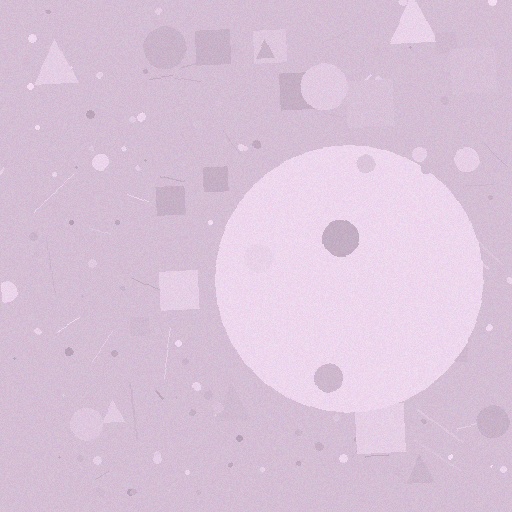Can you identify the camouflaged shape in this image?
The camouflaged shape is a circle.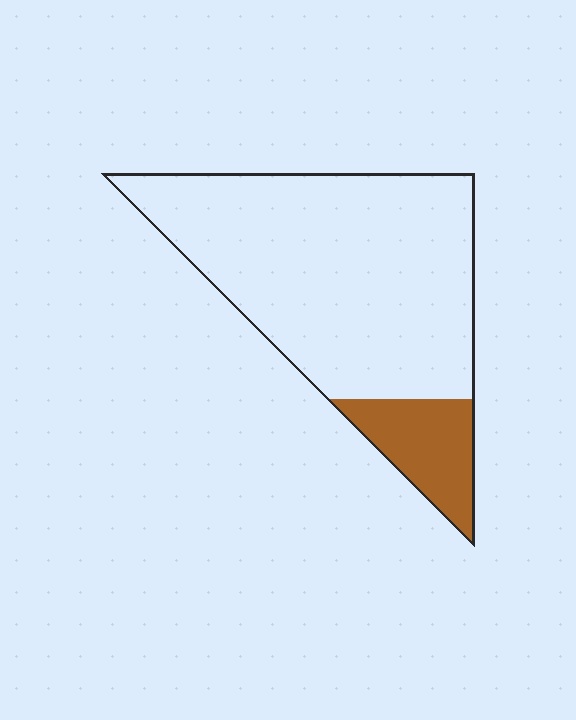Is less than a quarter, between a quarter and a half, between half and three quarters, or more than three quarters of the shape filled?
Less than a quarter.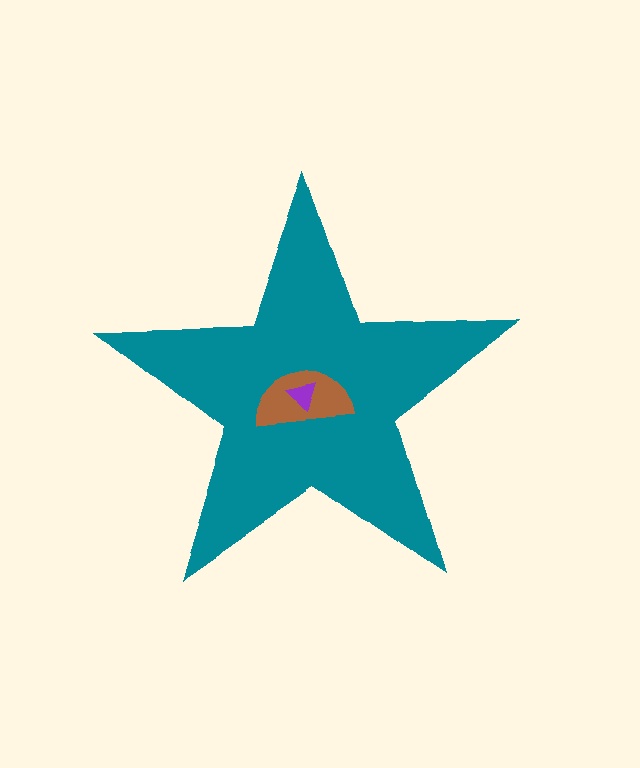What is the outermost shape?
The teal star.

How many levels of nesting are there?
3.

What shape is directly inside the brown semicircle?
The purple triangle.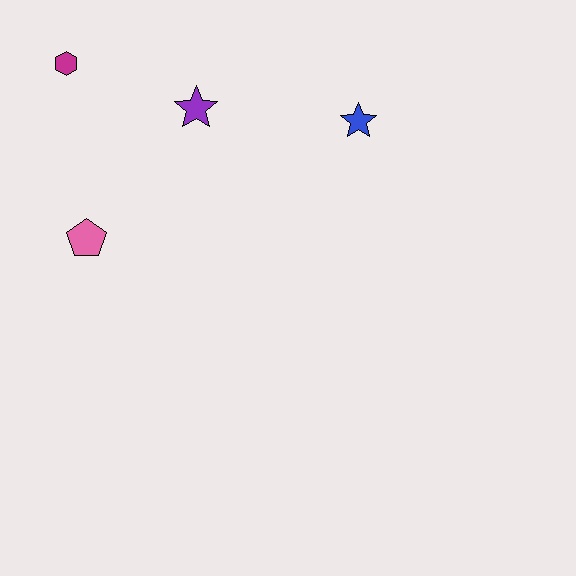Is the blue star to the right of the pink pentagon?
Yes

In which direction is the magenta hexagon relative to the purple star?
The magenta hexagon is to the left of the purple star.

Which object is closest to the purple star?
The magenta hexagon is closest to the purple star.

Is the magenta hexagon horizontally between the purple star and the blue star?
No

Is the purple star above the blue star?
Yes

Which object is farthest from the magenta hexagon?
The blue star is farthest from the magenta hexagon.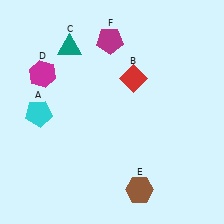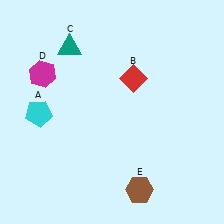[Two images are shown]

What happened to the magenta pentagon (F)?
The magenta pentagon (F) was removed in Image 2. It was in the top-left area of Image 1.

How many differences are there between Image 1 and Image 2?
There is 1 difference between the two images.